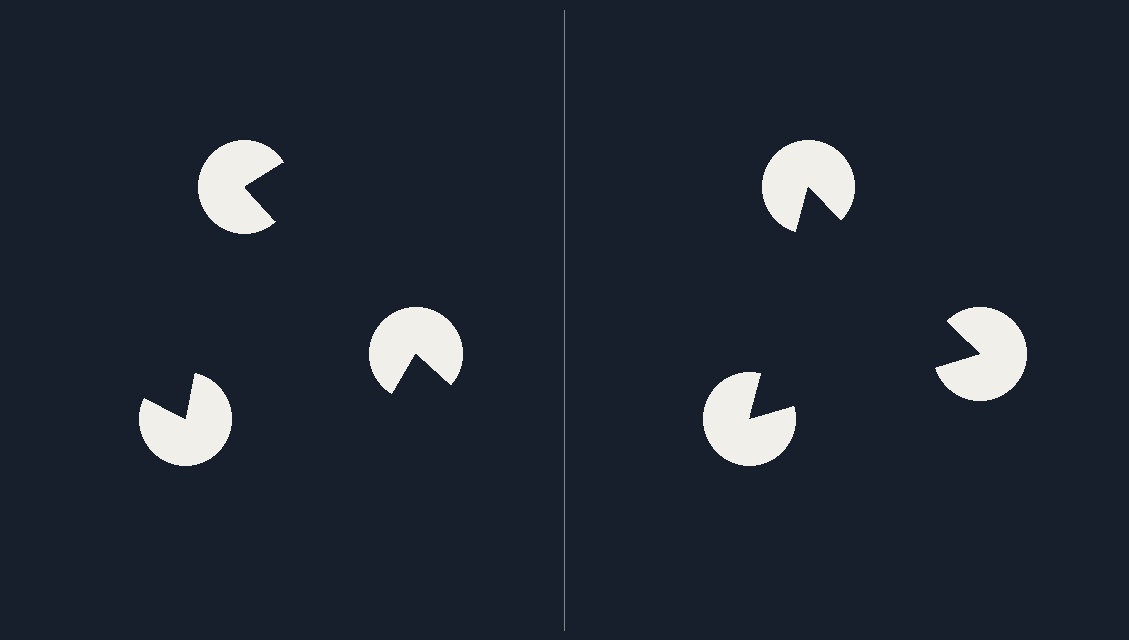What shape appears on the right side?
An illusory triangle.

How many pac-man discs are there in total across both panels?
6 — 3 on each side.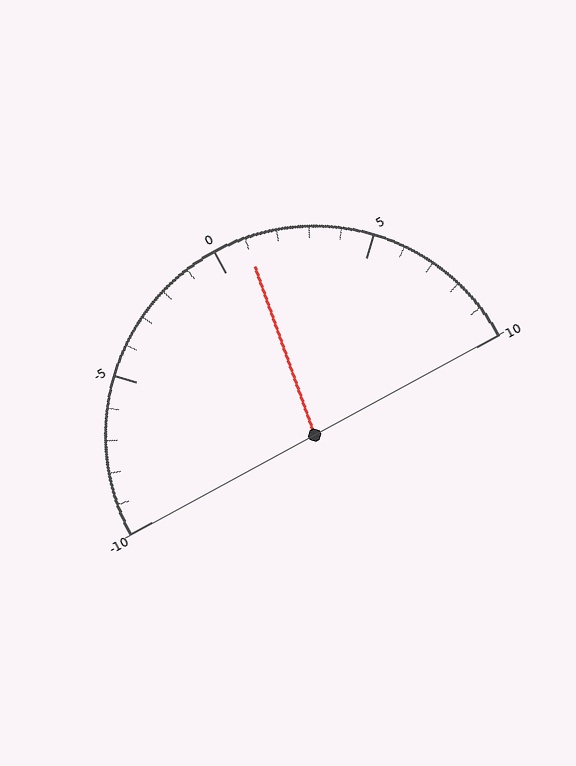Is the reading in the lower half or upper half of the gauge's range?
The reading is in the upper half of the range (-10 to 10).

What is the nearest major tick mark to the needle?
The nearest major tick mark is 0.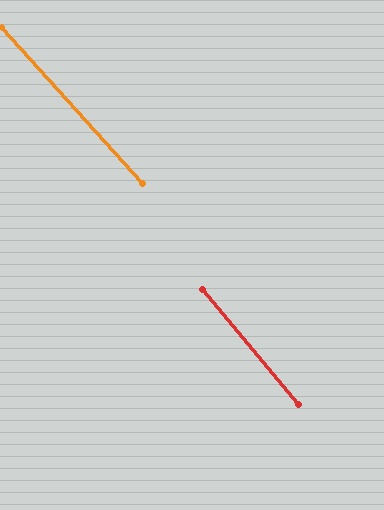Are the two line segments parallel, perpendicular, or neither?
Parallel — their directions differ by only 2.0°.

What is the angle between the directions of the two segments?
Approximately 2 degrees.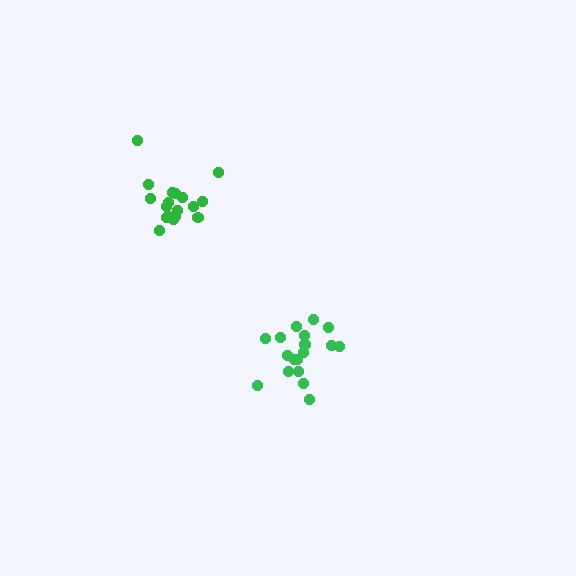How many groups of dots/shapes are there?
There are 2 groups.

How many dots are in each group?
Group 1: 18 dots, Group 2: 18 dots (36 total).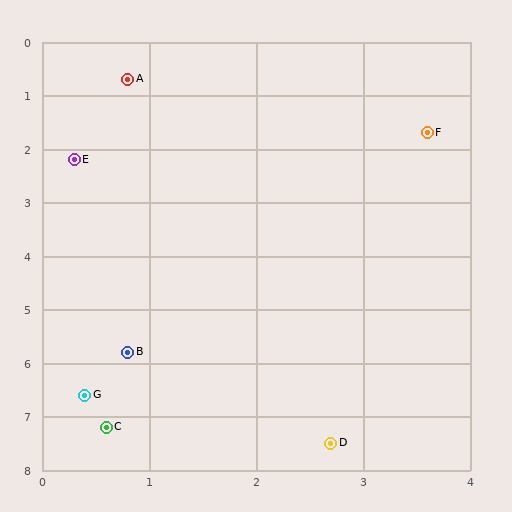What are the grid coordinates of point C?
Point C is at approximately (0.6, 7.2).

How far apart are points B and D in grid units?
Points B and D are about 2.5 grid units apart.